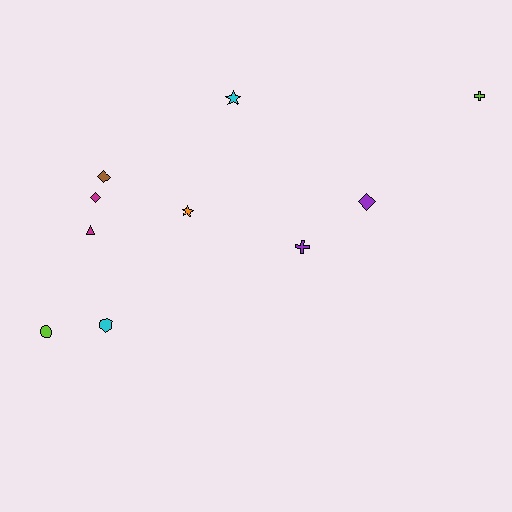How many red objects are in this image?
There are no red objects.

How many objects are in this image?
There are 10 objects.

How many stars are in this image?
There are 2 stars.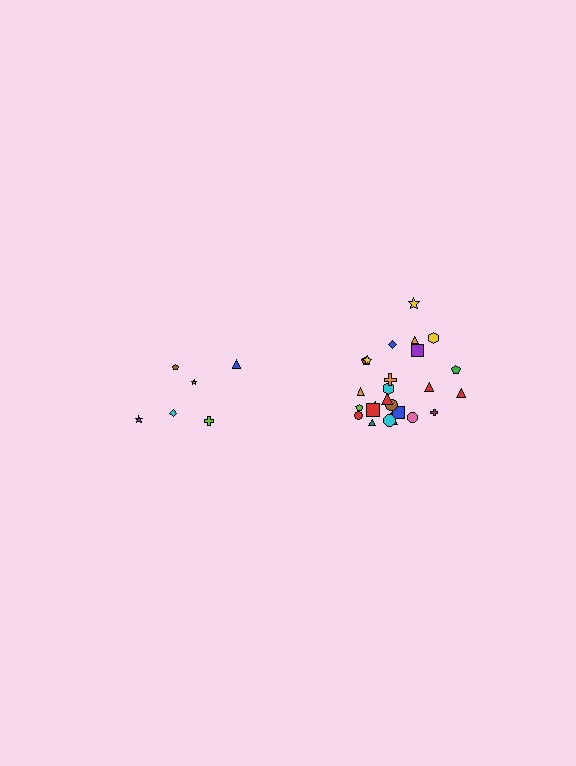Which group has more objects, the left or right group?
The right group.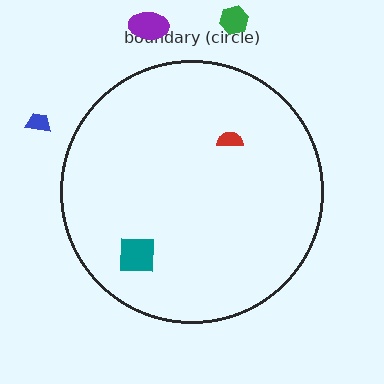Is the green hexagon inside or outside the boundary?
Outside.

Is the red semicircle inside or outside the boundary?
Inside.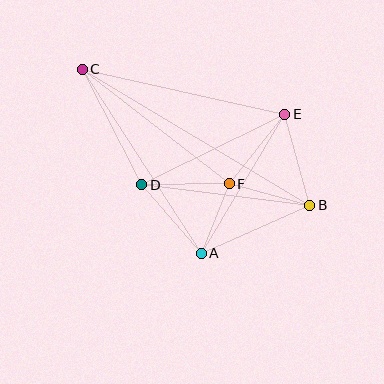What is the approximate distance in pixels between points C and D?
The distance between C and D is approximately 130 pixels.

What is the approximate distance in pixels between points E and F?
The distance between E and F is approximately 89 pixels.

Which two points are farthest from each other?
Points B and C are farthest from each other.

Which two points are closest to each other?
Points A and F are closest to each other.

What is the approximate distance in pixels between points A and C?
The distance between A and C is approximately 219 pixels.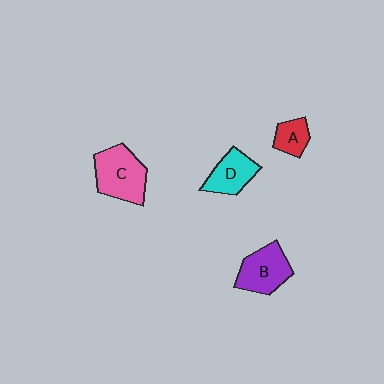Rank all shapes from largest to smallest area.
From largest to smallest: C (pink), B (purple), D (cyan), A (red).